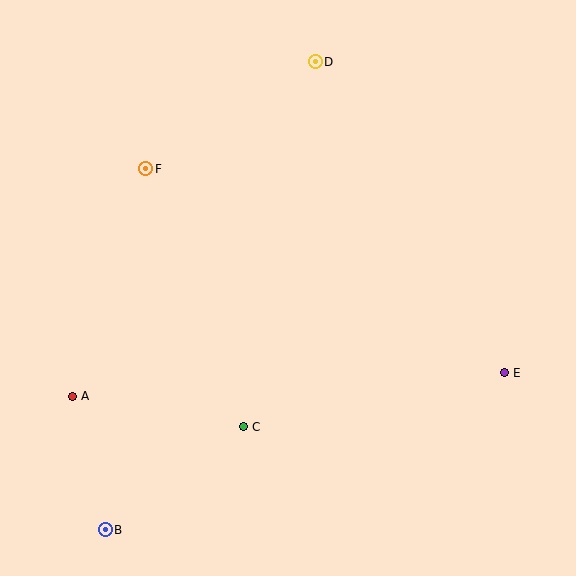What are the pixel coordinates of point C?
Point C is at (243, 427).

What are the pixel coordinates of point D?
Point D is at (315, 62).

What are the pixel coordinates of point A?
Point A is at (72, 396).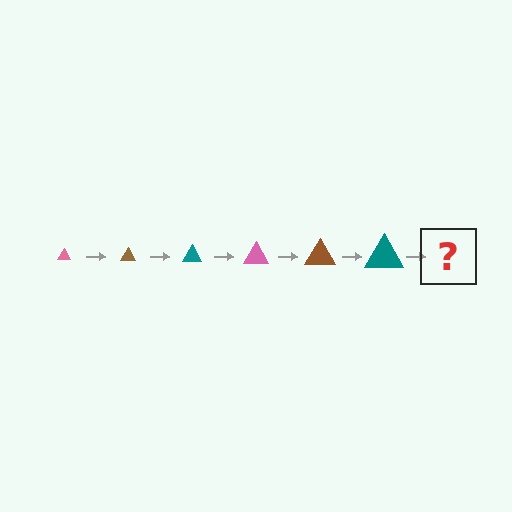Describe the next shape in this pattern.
It should be a pink triangle, larger than the previous one.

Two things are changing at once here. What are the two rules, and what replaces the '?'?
The two rules are that the triangle grows larger each step and the color cycles through pink, brown, and teal. The '?' should be a pink triangle, larger than the previous one.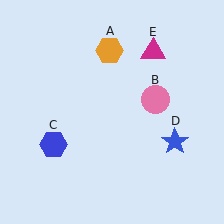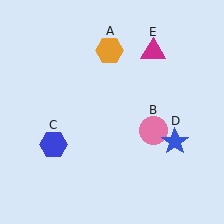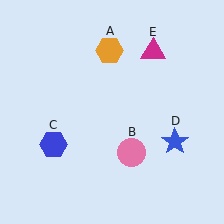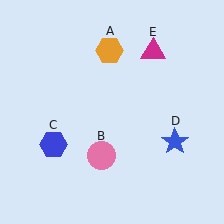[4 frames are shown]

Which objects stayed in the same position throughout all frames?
Orange hexagon (object A) and blue hexagon (object C) and blue star (object D) and magenta triangle (object E) remained stationary.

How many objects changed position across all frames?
1 object changed position: pink circle (object B).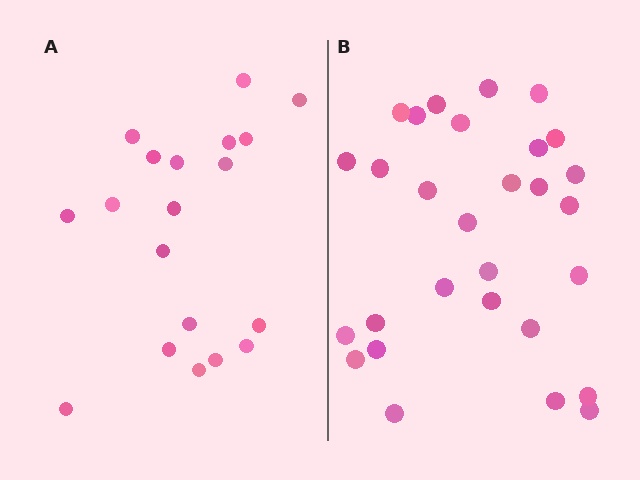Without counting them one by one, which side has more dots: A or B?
Region B (the right region) has more dots.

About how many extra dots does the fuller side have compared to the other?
Region B has roughly 10 or so more dots than region A.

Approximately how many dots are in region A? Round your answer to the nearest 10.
About 20 dots. (The exact count is 19, which rounds to 20.)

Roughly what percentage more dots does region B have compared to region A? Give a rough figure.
About 55% more.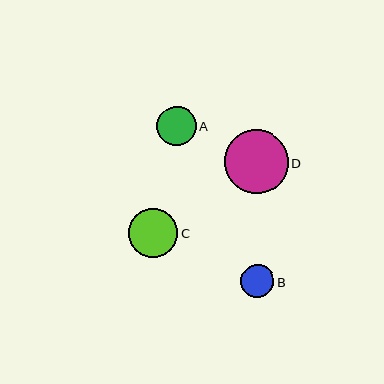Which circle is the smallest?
Circle B is the smallest with a size of approximately 33 pixels.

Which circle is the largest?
Circle D is the largest with a size of approximately 64 pixels.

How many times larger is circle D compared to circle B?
Circle D is approximately 1.9 times the size of circle B.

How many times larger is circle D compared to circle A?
Circle D is approximately 1.6 times the size of circle A.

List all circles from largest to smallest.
From largest to smallest: D, C, A, B.